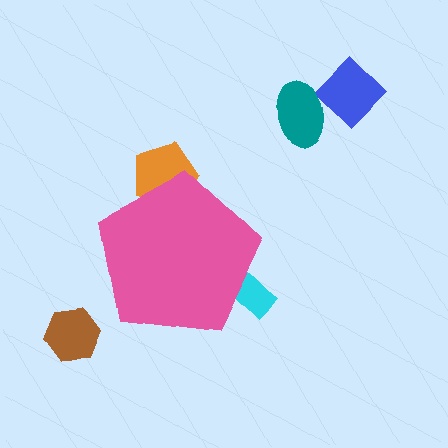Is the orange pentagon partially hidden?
Yes, the orange pentagon is partially hidden behind the pink pentagon.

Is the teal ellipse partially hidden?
No, the teal ellipse is fully visible.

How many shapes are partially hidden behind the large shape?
2 shapes are partially hidden.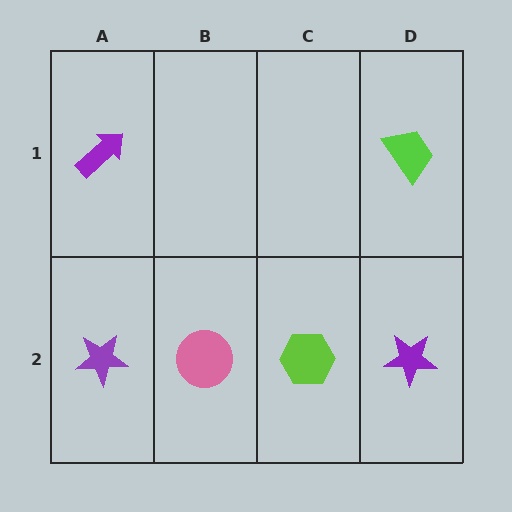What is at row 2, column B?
A pink circle.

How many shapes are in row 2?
4 shapes.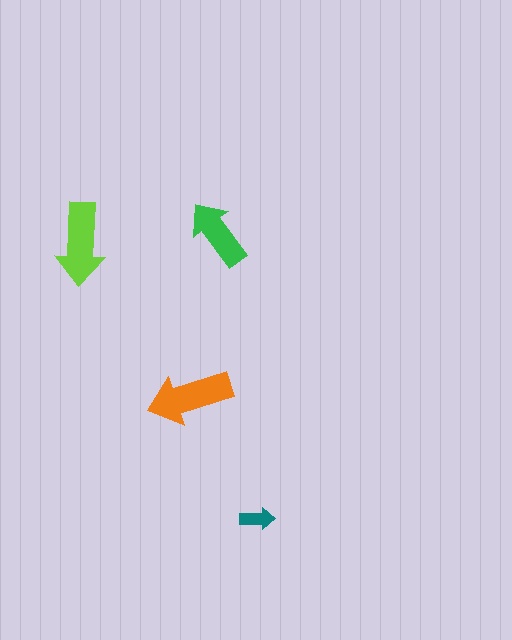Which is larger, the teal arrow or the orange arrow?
The orange one.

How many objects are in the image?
There are 4 objects in the image.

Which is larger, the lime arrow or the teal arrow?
The lime one.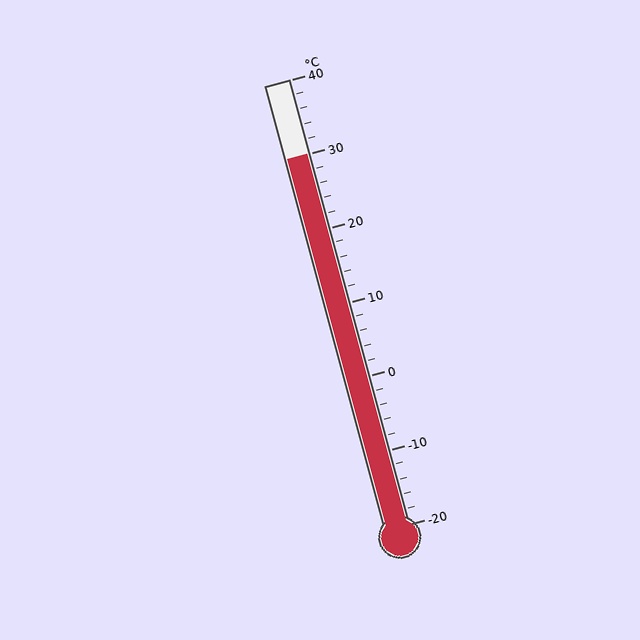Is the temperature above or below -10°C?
The temperature is above -10°C.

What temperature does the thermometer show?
The thermometer shows approximately 30°C.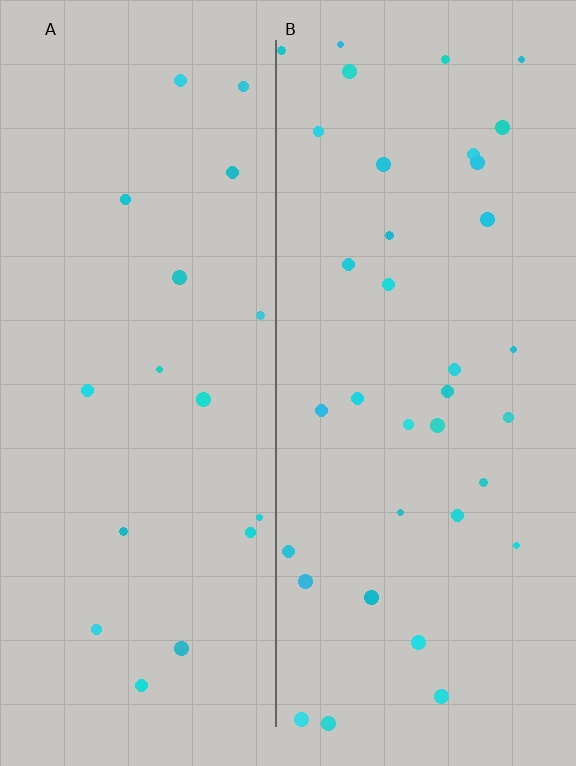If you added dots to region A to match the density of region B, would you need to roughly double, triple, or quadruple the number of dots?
Approximately double.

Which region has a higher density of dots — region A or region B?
B (the right).